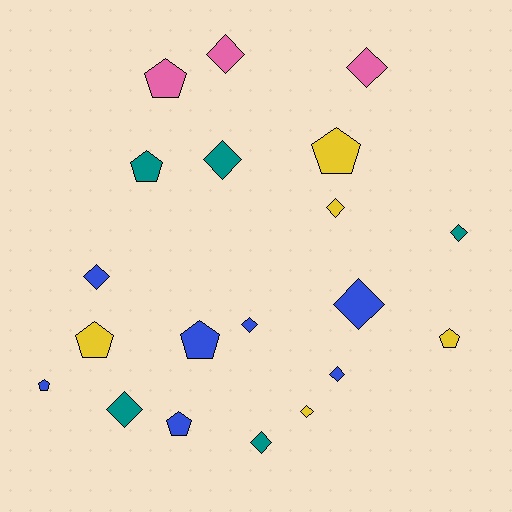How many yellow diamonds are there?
There are 2 yellow diamonds.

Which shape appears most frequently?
Diamond, with 12 objects.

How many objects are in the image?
There are 20 objects.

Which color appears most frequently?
Blue, with 7 objects.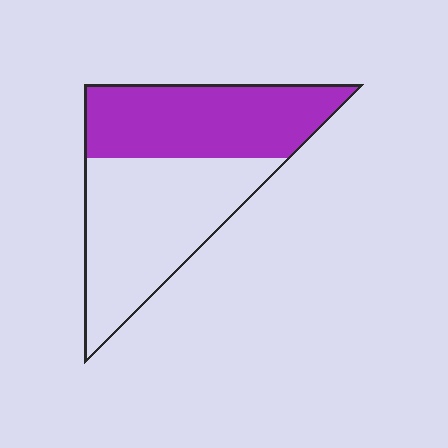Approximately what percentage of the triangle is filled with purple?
Approximately 45%.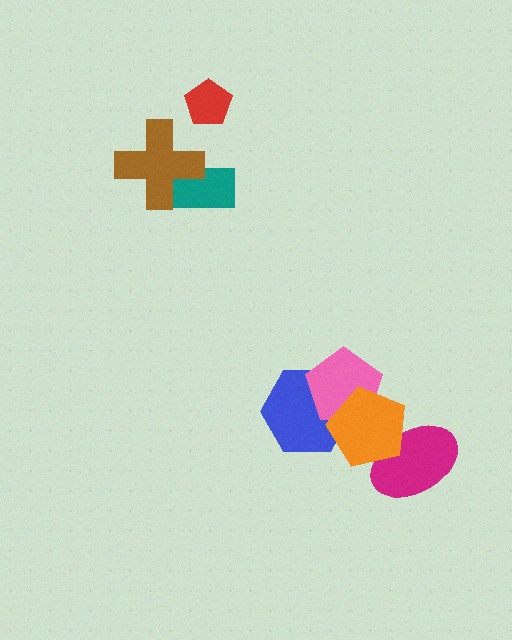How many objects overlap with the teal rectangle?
1 object overlaps with the teal rectangle.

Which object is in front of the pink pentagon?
The orange pentagon is in front of the pink pentagon.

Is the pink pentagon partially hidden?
Yes, it is partially covered by another shape.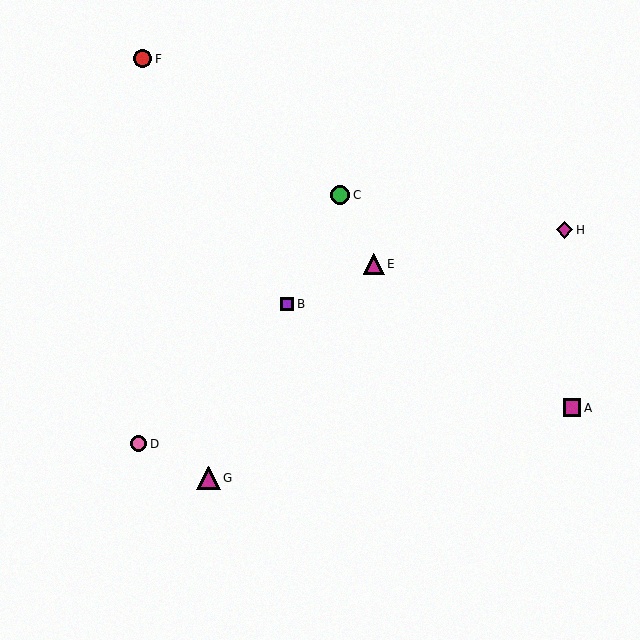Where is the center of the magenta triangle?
The center of the magenta triangle is at (374, 264).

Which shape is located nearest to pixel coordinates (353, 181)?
The green circle (labeled C) at (340, 195) is nearest to that location.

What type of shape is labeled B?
Shape B is a purple square.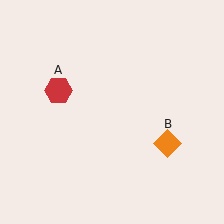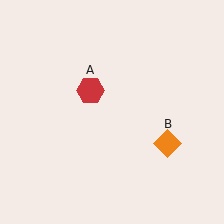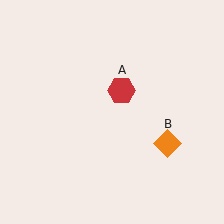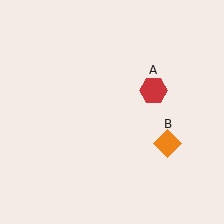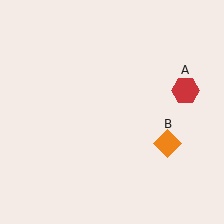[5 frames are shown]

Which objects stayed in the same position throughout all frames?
Orange diamond (object B) remained stationary.